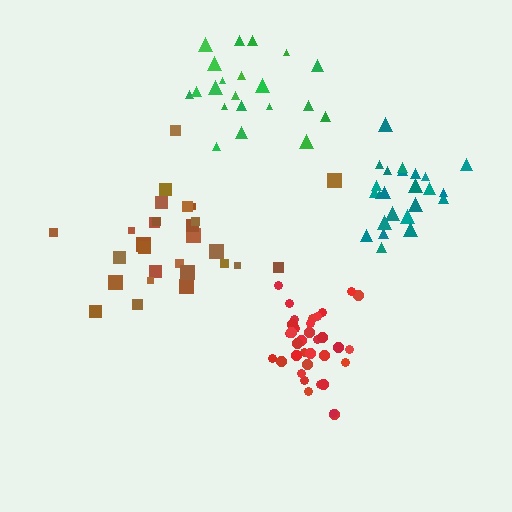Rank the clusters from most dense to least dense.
red, teal, green, brown.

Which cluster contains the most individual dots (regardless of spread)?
Red (35).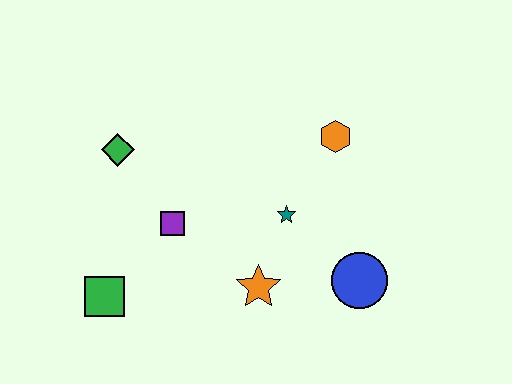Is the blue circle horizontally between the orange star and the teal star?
No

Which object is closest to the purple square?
The green diamond is closest to the purple square.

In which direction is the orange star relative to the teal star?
The orange star is below the teal star.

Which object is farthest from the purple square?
The blue circle is farthest from the purple square.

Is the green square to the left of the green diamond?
Yes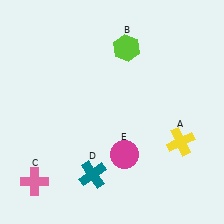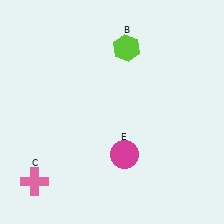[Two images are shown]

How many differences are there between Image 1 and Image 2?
There are 2 differences between the two images.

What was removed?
The teal cross (D), the yellow cross (A) were removed in Image 2.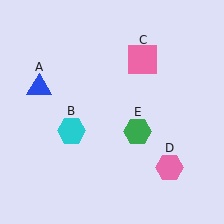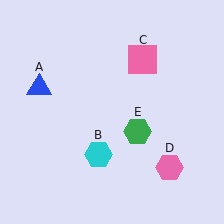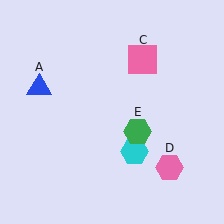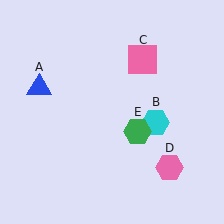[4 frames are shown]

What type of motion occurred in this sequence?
The cyan hexagon (object B) rotated counterclockwise around the center of the scene.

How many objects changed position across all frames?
1 object changed position: cyan hexagon (object B).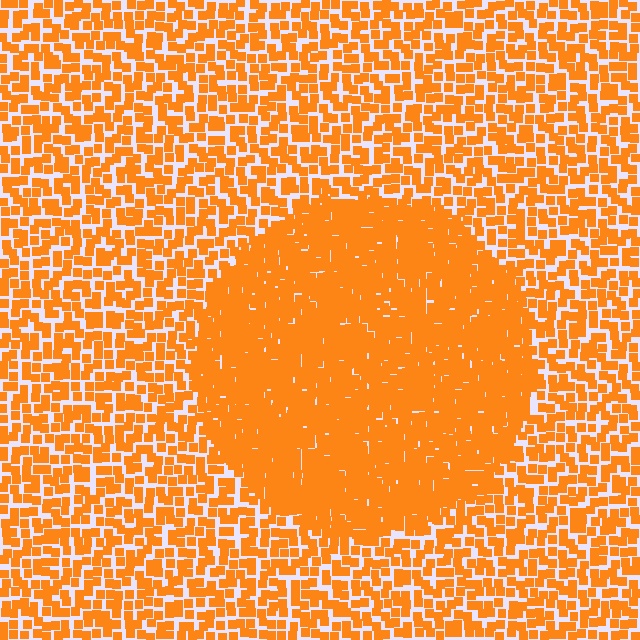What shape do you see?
I see a circle.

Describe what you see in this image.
The image contains small orange elements arranged at two different densities. A circle-shaped region is visible where the elements are more densely packed than the surrounding area.